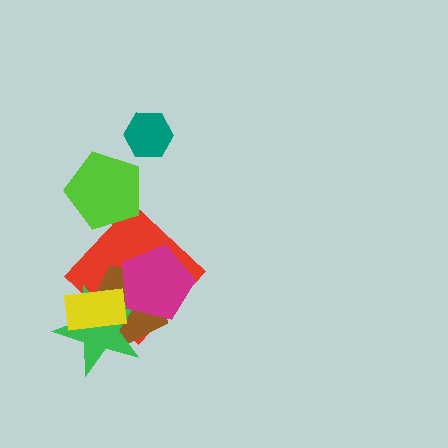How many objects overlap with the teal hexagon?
0 objects overlap with the teal hexagon.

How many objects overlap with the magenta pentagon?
3 objects overlap with the magenta pentagon.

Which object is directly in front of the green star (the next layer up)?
The magenta pentagon is directly in front of the green star.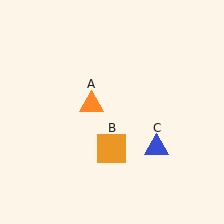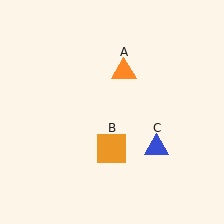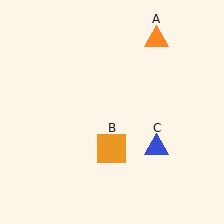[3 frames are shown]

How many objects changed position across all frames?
1 object changed position: orange triangle (object A).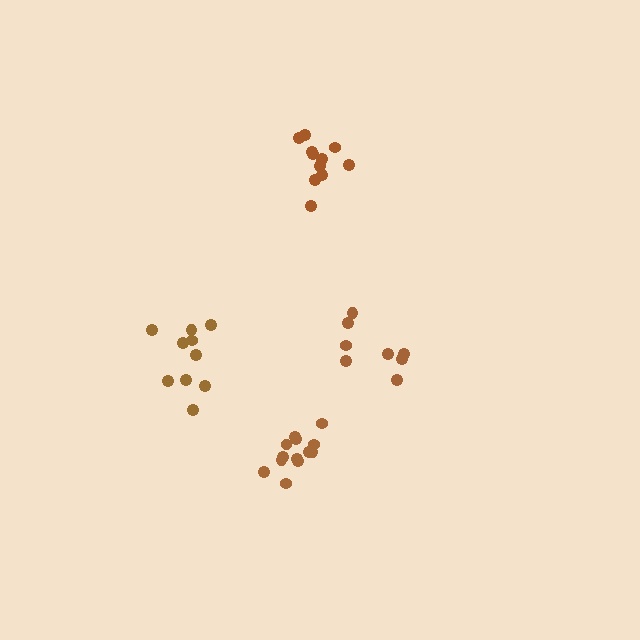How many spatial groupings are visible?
There are 4 spatial groupings.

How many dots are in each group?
Group 1: 8 dots, Group 2: 13 dots, Group 3: 11 dots, Group 4: 10 dots (42 total).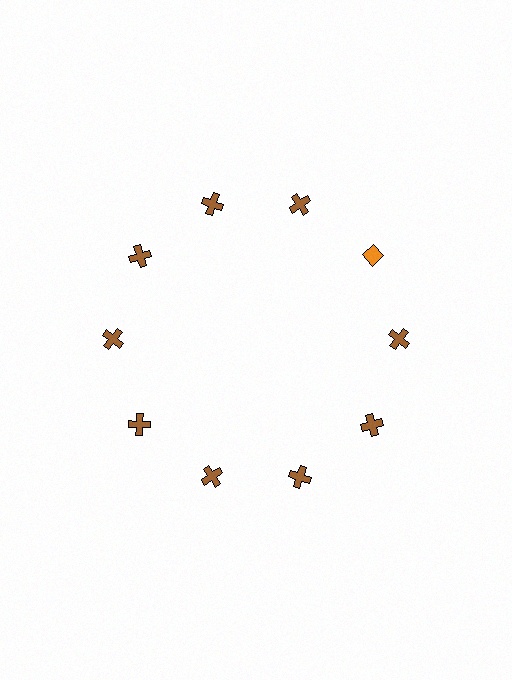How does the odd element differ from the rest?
It differs in both color (orange instead of brown) and shape (diamond instead of cross).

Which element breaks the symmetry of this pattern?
The orange diamond at roughly the 2 o'clock position breaks the symmetry. All other shapes are brown crosses.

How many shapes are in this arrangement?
There are 10 shapes arranged in a ring pattern.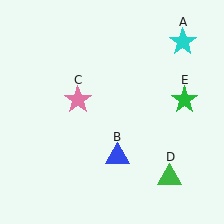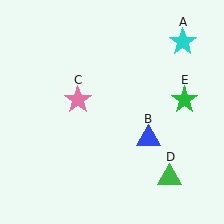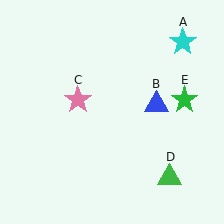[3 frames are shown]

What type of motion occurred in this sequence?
The blue triangle (object B) rotated counterclockwise around the center of the scene.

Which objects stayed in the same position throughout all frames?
Cyan star (object A) and pink star (object C) and green triangle (object D) and green star (object E) remained stationary.